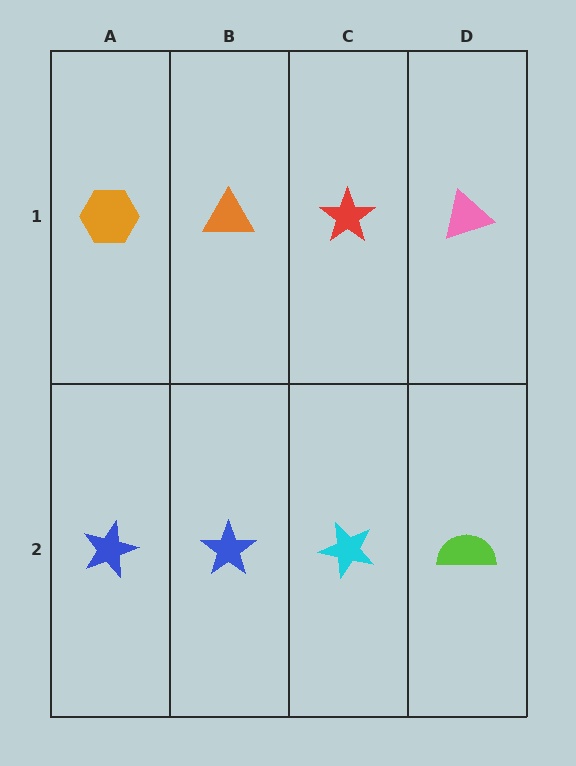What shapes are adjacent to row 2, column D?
A pink triangle (row 1, column D), a cyan star (row 2, column C).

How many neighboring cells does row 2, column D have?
2.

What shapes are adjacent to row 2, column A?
An orange hexagon (row 1, column A), a blue star (row 2, column B).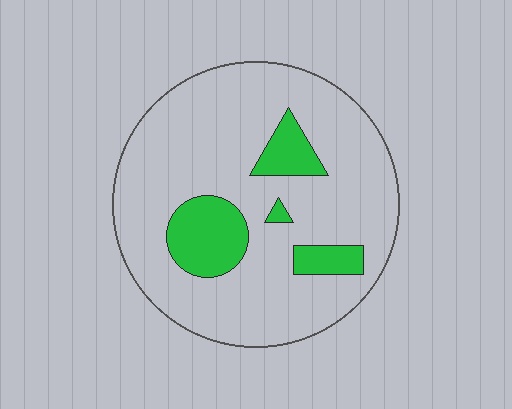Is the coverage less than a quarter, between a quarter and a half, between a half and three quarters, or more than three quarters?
Less than a quarter.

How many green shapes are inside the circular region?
4.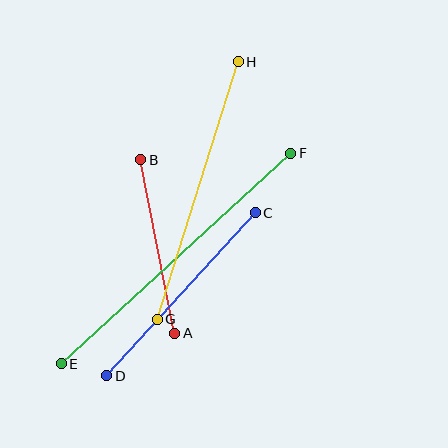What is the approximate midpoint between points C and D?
The midpoint is at approximately (181, 294) pixels.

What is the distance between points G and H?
The distance is approximately 270 pixels.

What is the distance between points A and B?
The distance is approximately 177 pixels.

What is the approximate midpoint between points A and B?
The midpoint is at approximately (158, 247) pixels.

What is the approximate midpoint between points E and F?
The midpoint is at approximately (176, 259) pixels.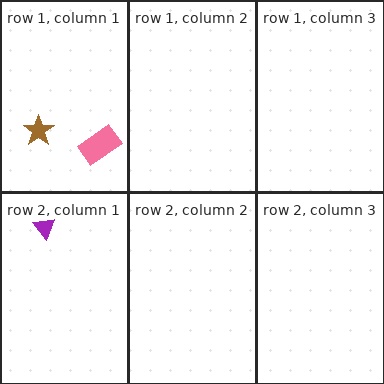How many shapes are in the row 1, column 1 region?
2.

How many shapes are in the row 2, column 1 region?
1.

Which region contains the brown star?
The row 1, column 1 region.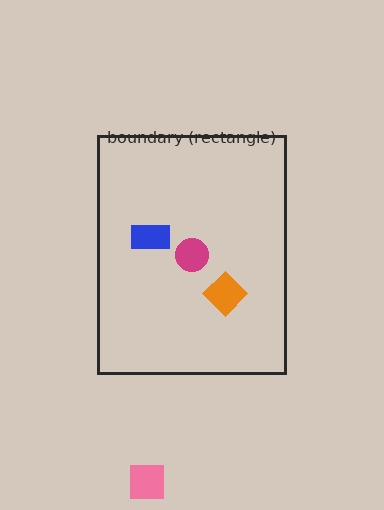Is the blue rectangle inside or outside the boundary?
Inside.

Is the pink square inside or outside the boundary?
Outside.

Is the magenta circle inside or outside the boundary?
Inside.